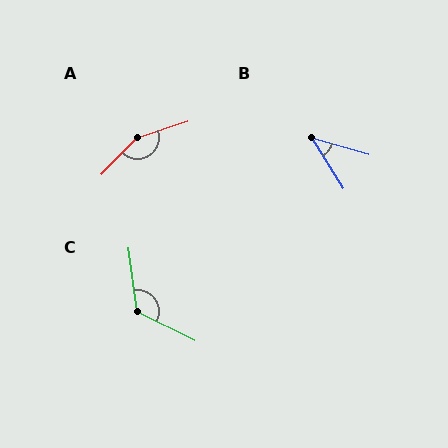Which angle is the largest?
A, at approximately 153 degrees.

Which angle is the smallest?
B, at approximately 42 degrees.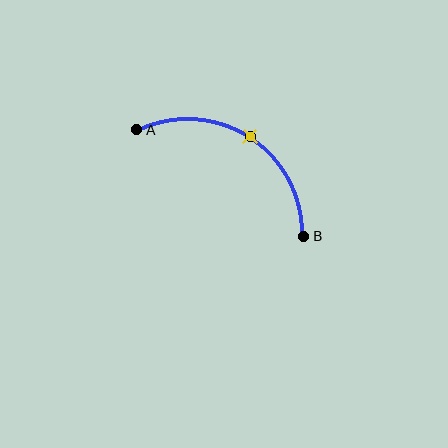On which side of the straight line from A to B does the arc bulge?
The arc bulges above the straight line connecting A and B.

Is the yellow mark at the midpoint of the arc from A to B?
Yes. The yellow mark lies on the arc at equal arc-length from both A and B — it is the arc midpoint.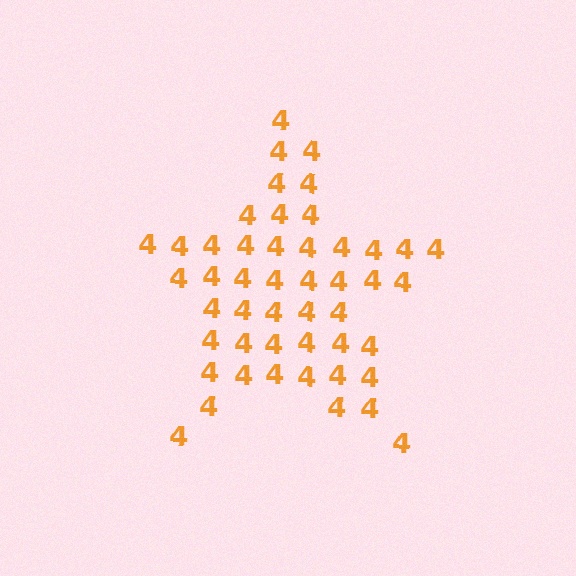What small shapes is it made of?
It is made of small digit 4's.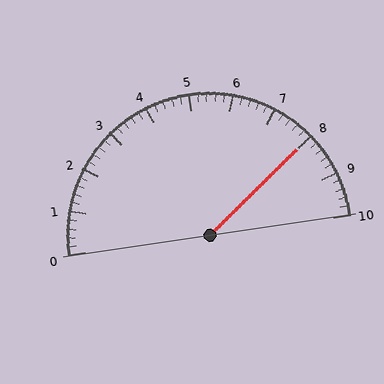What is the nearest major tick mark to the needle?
The nearest major tick mark is 8.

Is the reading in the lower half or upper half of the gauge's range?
The reading is in the upper half of the range (0 to 10).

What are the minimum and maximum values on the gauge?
The gauge ranges from 0 to 10.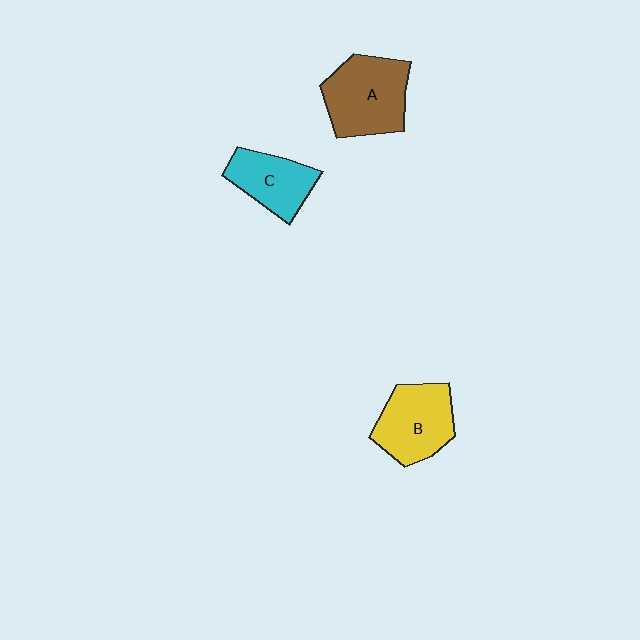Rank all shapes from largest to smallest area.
From largest to smallest: A (brown), B (yellow), C (cyan).